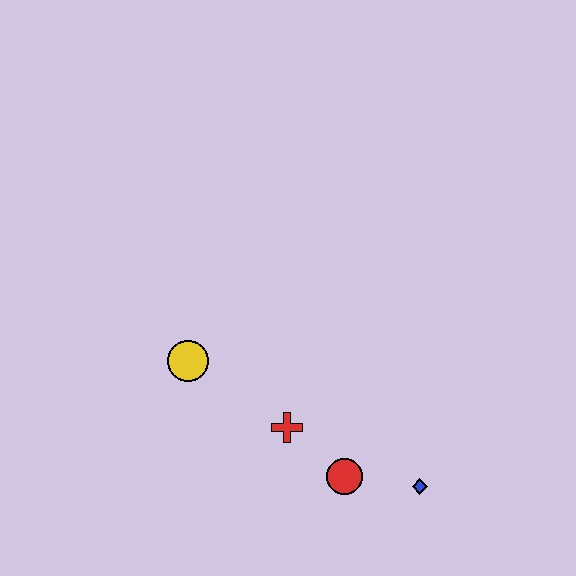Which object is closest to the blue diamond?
The red circle is closest to the blue diamond.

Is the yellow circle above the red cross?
Yes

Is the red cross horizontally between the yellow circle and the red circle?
Yes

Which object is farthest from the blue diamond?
The yellow circle is farthest from the blue diamond.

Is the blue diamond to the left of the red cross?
No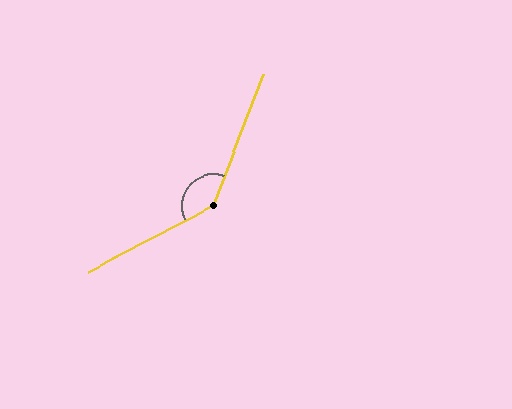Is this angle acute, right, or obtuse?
It is obtuse.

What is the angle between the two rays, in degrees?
Approximately 139 degrees.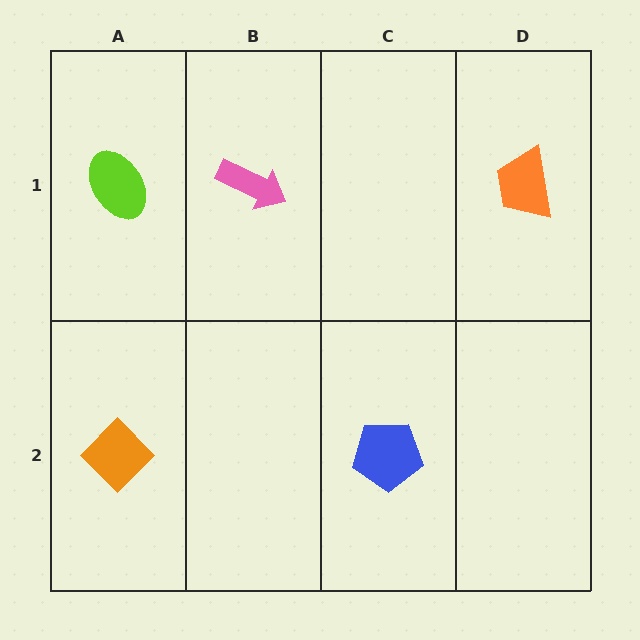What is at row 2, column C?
A blue pentagon.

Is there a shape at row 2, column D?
No, that cell is empty.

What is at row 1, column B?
A pink arrow.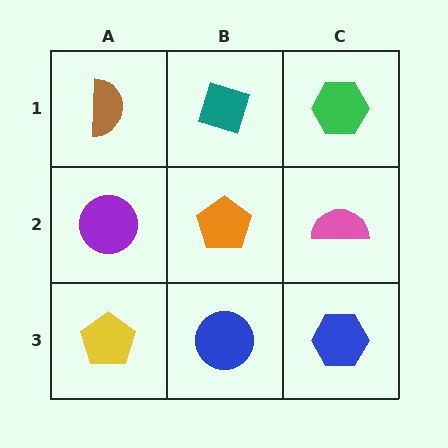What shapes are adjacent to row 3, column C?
A pink semicircle (row 2, column C), a blue circle (row 3, column B).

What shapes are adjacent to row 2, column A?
A brown semicircle (row 1, column A), a yellow pentagon (row 3, column A), an orange pentagon (row 2, column B).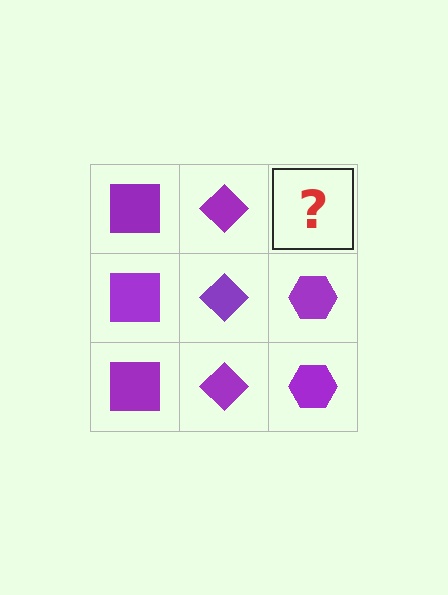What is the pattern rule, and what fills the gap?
The rule is that each column has a consistent shape. The gap should be filled with a purple hexagon.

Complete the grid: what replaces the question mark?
The question mark should be replaced with a purple hexagon.